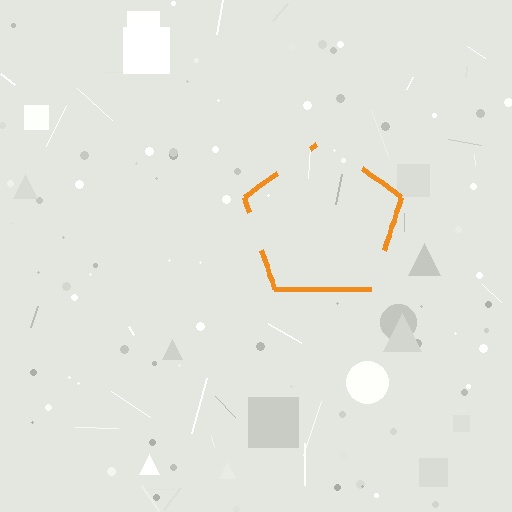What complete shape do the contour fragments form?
The contour fragments form a pentagon.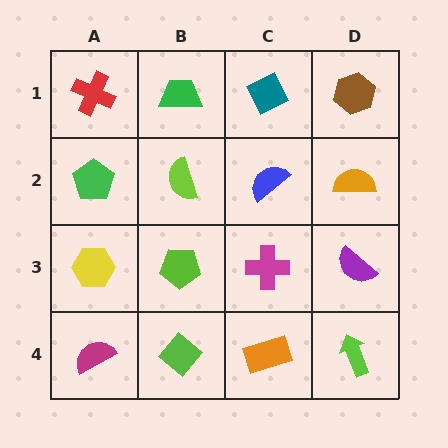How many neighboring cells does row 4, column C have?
3.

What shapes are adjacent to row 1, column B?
A lime semicircle (row 2, column B), a red cross (row 1, column A), a teal diamond (row 1, column C).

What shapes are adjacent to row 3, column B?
A lime semicircle (row 2, column B), a lime diamond (row 4, column B), a yellow hexagon (row 3, column A), a magenta cross (row 3, column C).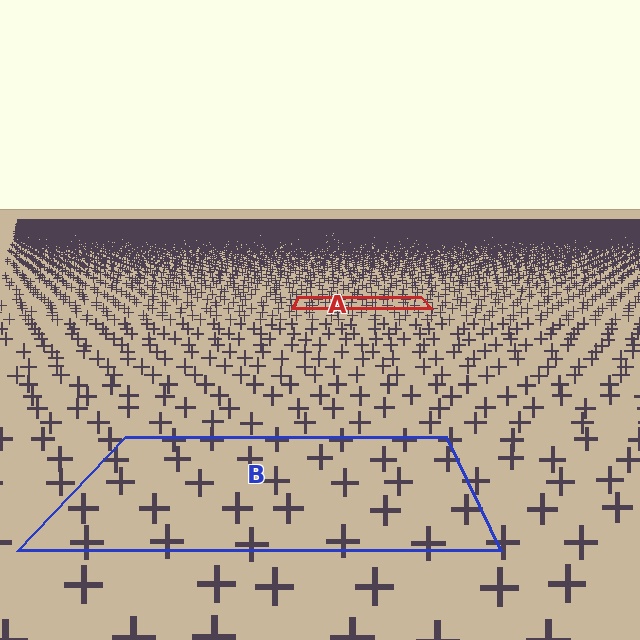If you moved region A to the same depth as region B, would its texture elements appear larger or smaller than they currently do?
They would appear larger. At a closer depth, the same texture elements are projected at a bigger on-screen size.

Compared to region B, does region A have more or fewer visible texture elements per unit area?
Region A has more texture elements per unit area — they are packed more densely because it is farther away.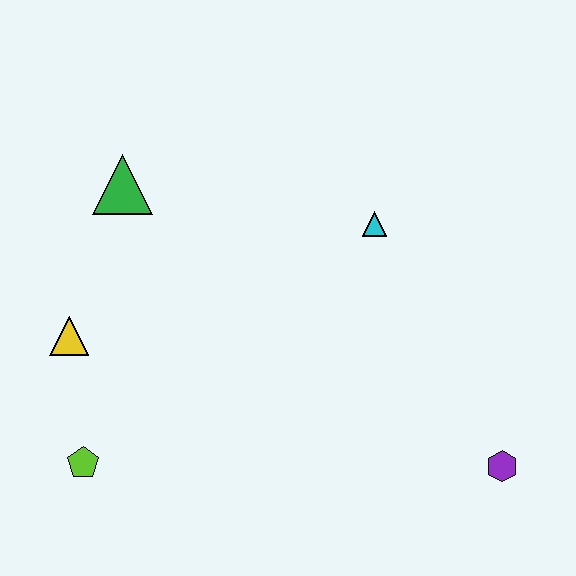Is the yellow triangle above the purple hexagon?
Yes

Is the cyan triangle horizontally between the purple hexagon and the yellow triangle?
Yes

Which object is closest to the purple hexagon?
The cyan triangle is closest to the purple hexagon.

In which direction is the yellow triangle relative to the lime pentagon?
The yellow triangle is above the lime pentagon.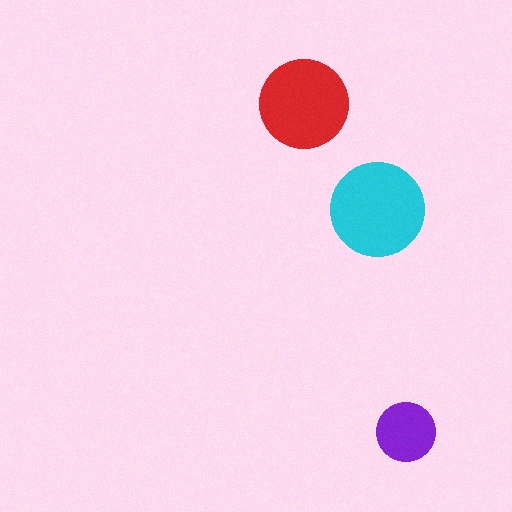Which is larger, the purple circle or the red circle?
The red one.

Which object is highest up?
The red circle is topmost.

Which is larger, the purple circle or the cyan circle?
The cyan one.